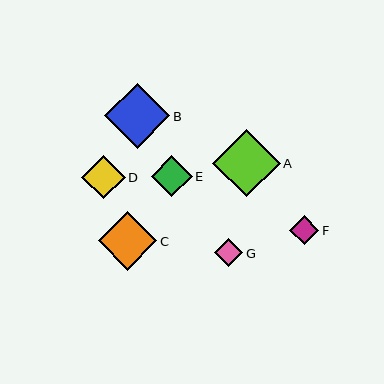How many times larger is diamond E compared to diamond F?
Diamond E is approximately 1.4 times the size of diamond F.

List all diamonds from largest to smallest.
From largest to smallest: A, B, C, D, E, F, G.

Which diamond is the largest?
Diamond A is the largest with a size of approximately 68 pixels.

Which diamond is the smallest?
Diamond G is the smallest with a size of approximately 28 pixels.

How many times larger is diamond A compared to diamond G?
Diamond A is approximately 2.4 times the size of diamond G.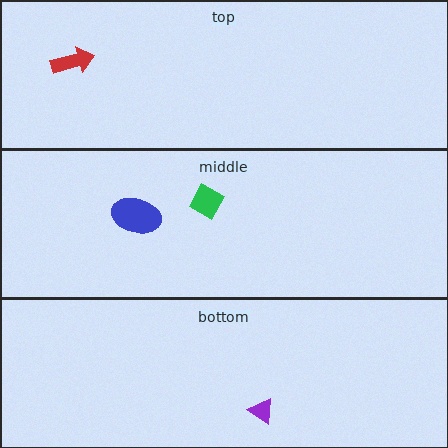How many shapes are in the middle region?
2.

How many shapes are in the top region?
1.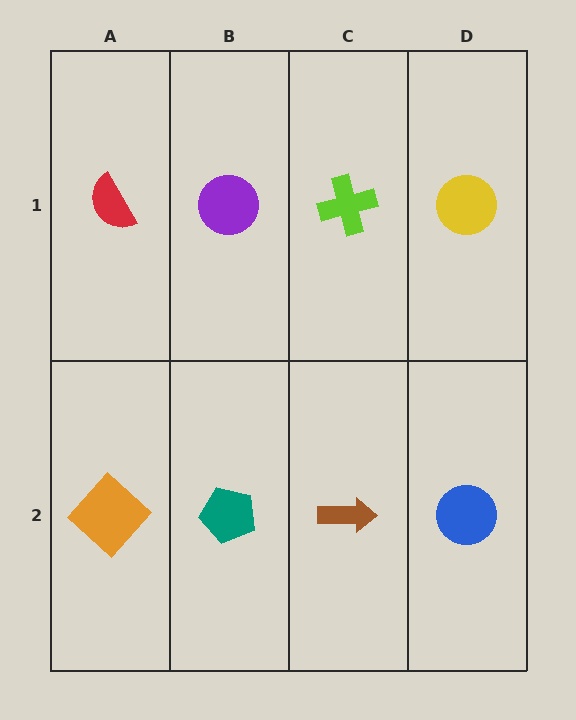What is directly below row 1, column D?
A blue circle.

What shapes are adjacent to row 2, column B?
A purple circle (row 1, column B), an orange diamond (row 2, column A), a brown arrow (row 2, column C).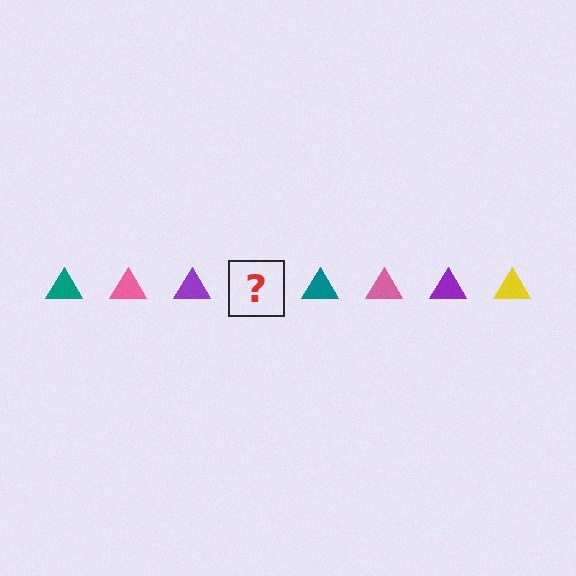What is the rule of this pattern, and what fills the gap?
The rule is that the pattern cycles through teal, pink, purple, yellow triangles. The gap should be filled with a yellow triangle.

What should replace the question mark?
The question mark should be replaced with a yellow triangle.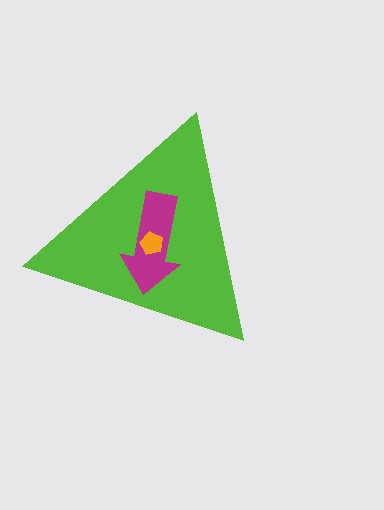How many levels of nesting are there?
3.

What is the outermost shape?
The lime triangle.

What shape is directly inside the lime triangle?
The magenta arrow.